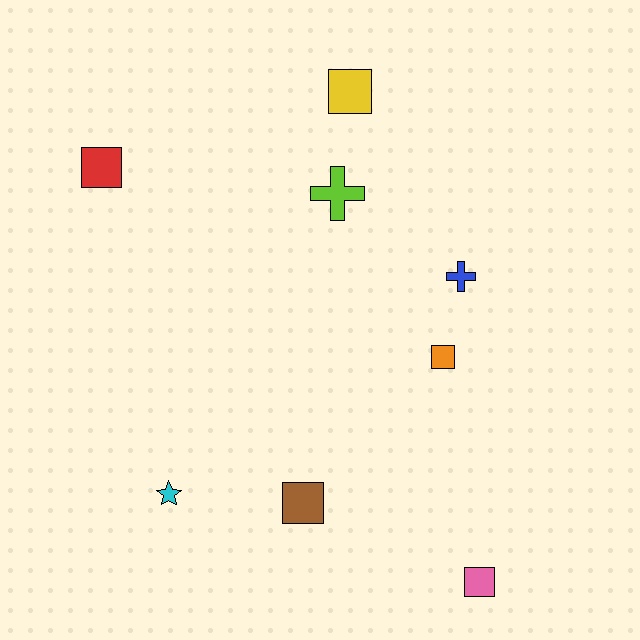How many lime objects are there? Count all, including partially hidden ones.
There is 1 lime object.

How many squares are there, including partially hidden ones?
There are 5 squares.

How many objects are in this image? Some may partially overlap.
There are 8 objects.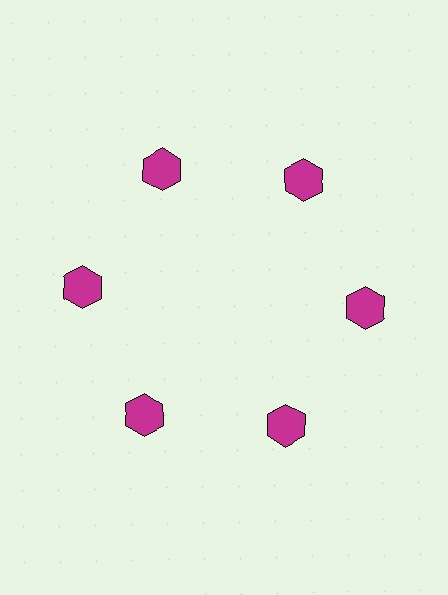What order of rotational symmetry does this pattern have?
This pattern has 6-fold rotational symmetry.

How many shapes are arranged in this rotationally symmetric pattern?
There are 6 shapes, arranged in 6 groups of 1.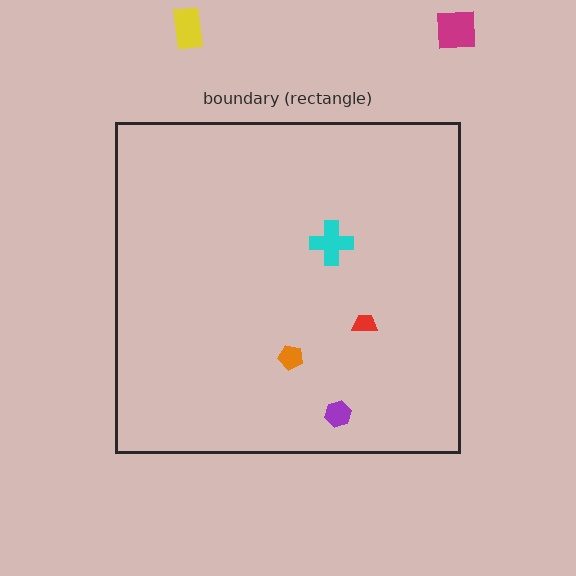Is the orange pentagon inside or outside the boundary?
Inside.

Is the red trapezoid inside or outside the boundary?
Inside.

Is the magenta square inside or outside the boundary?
Outside.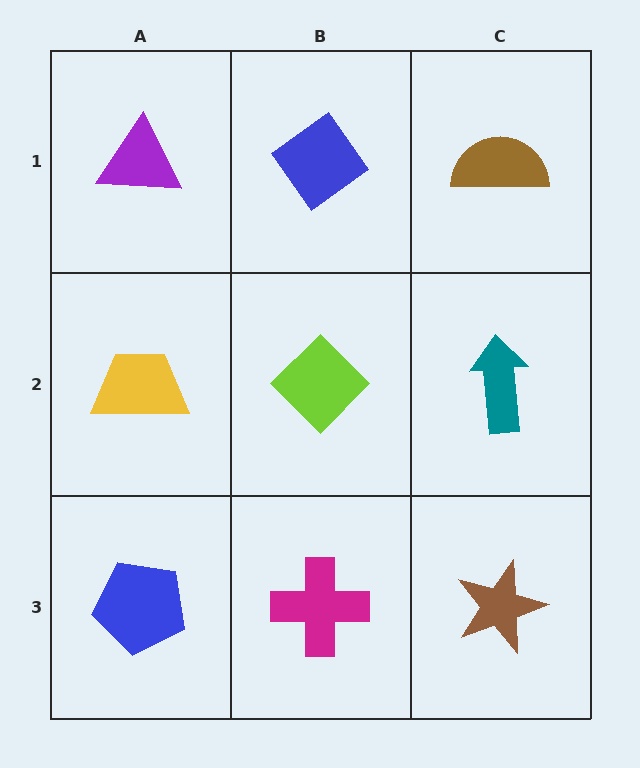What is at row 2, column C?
A teal arrow.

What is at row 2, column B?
A lime diamond.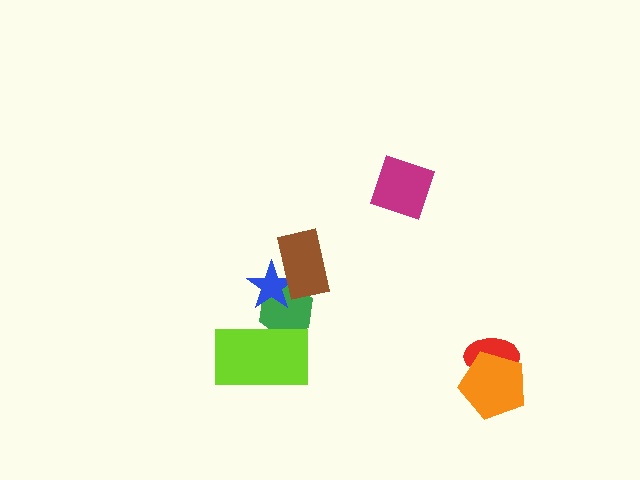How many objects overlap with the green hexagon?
3 objects overlap with the green hexagon.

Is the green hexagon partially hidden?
Yes, it is partially covered by another shape.